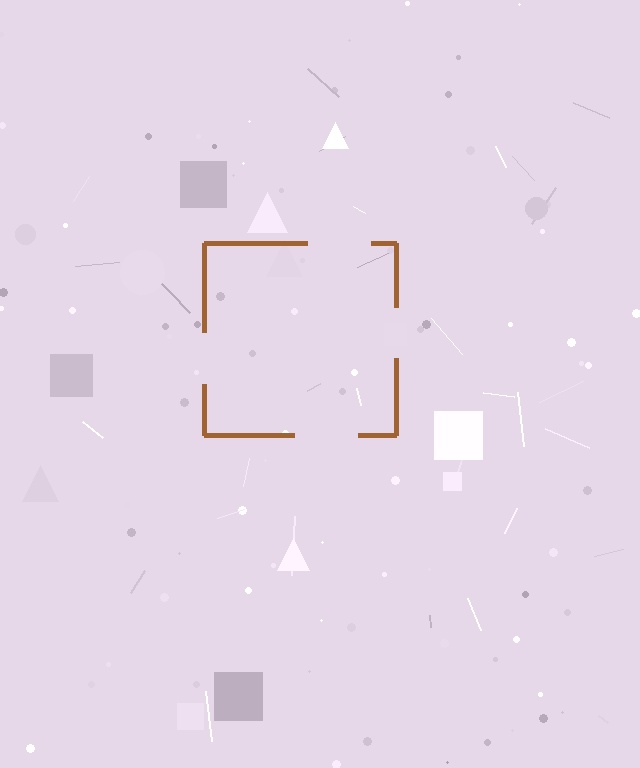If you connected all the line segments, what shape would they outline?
They would outline a square.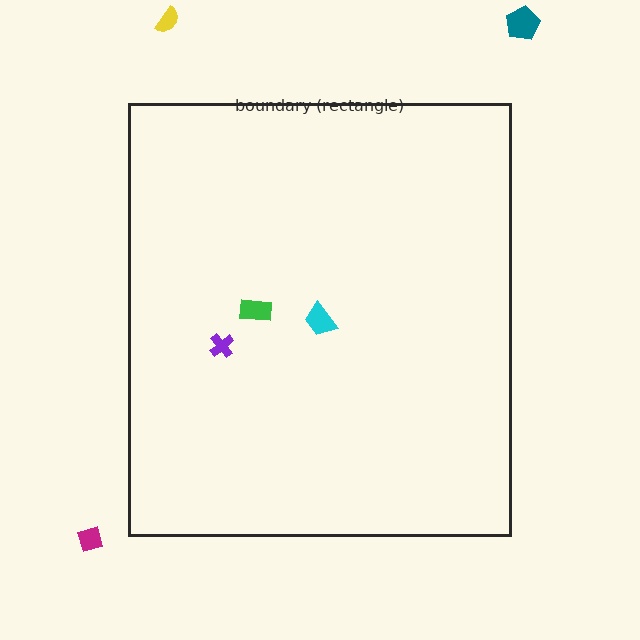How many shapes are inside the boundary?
3 inside, 3 outside.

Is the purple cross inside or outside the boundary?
Inside.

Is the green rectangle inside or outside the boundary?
Inside.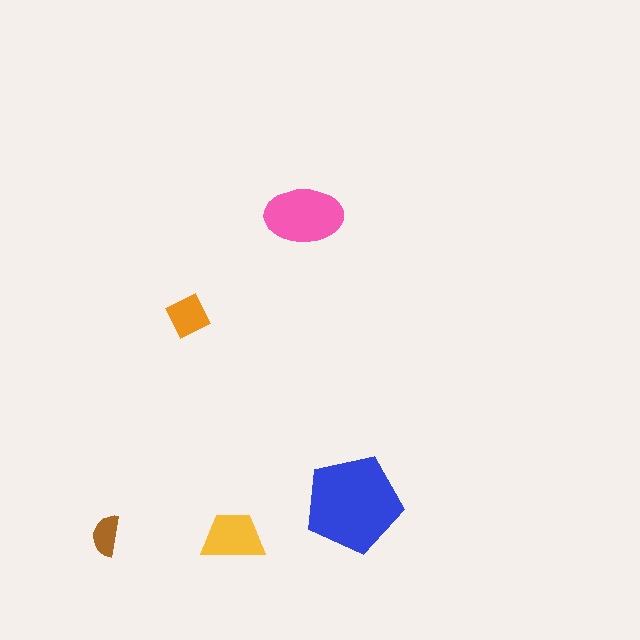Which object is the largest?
The blue pentagon.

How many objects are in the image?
There are 5 objects in the image.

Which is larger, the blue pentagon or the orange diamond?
The blue pentagon.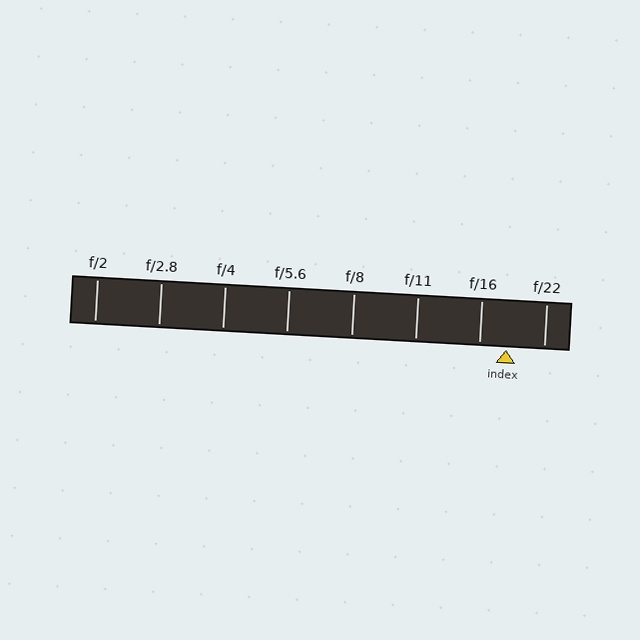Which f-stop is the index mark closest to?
The index mark is closest to f/16.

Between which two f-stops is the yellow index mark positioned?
The index mark is between f/16 and f/22.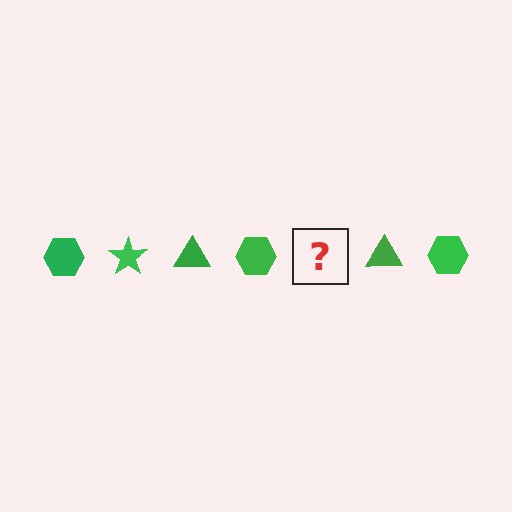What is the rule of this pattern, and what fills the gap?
The rule is that the pattern cycles through hexagon, star, triangle shapes in green. The gap should be filled with a green star.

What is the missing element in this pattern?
The missing element is a green star.